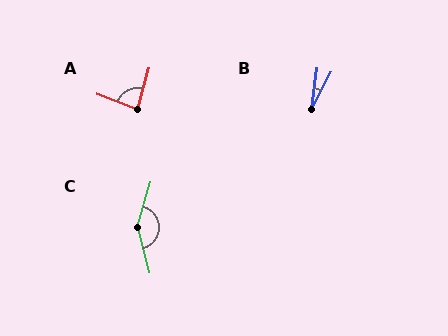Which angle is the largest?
C, at approximately 150 degrees.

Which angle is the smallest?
B, at approximately 20 degrees.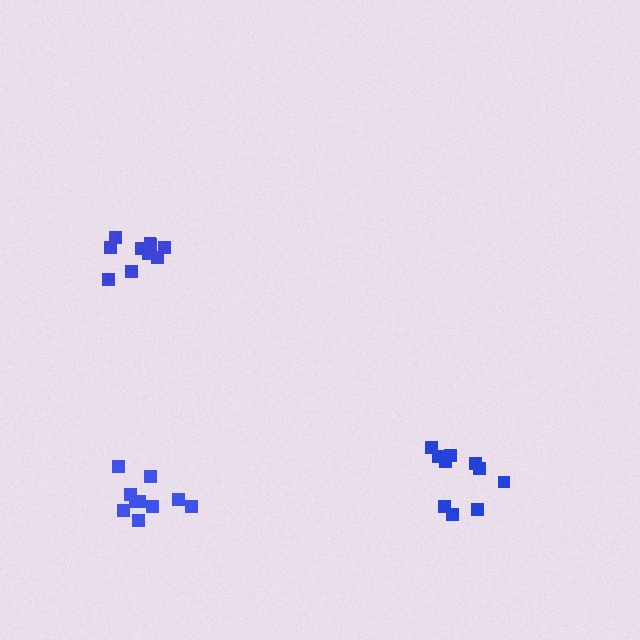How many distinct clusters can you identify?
There are 3 distinct clusters.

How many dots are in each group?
Group 1: 10 dots, Group 2: 10 dots, Group 3: 11 dots (31 total).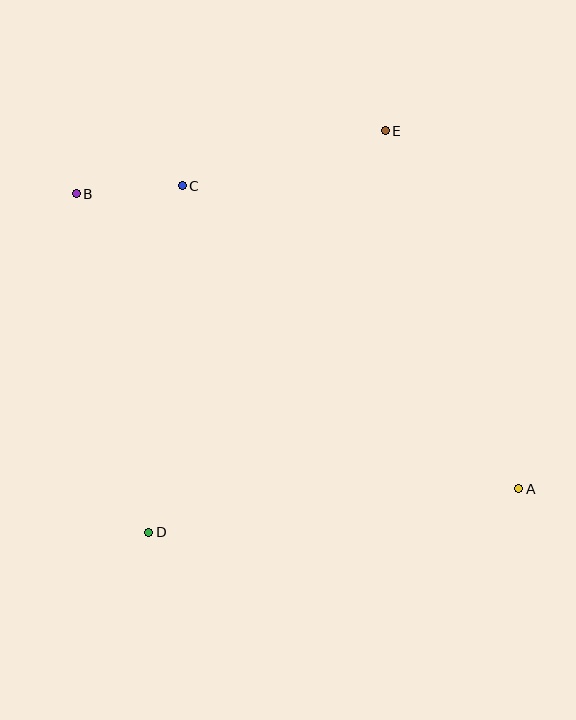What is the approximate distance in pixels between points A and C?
The distance between A and C is approximately 452 pixels.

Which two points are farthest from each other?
Points A and B are farthest from each other.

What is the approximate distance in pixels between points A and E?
The distance between A and E is approximately 382 pixels.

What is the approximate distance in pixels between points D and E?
The distance between D and E is approximately 466 pixels.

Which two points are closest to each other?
Points B and C are closest to each other.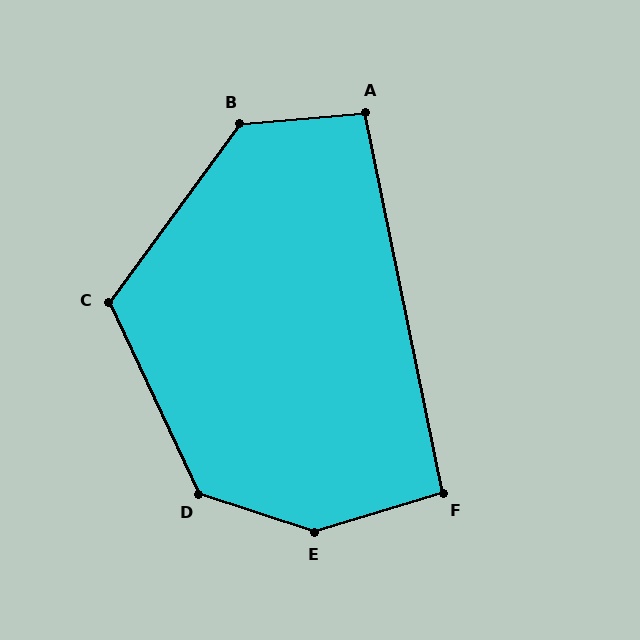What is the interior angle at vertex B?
Approximately 131 degrees (obtuse).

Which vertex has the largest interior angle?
E, at approximately 145 degrees.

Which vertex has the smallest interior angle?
F, at approximately 95 degrees.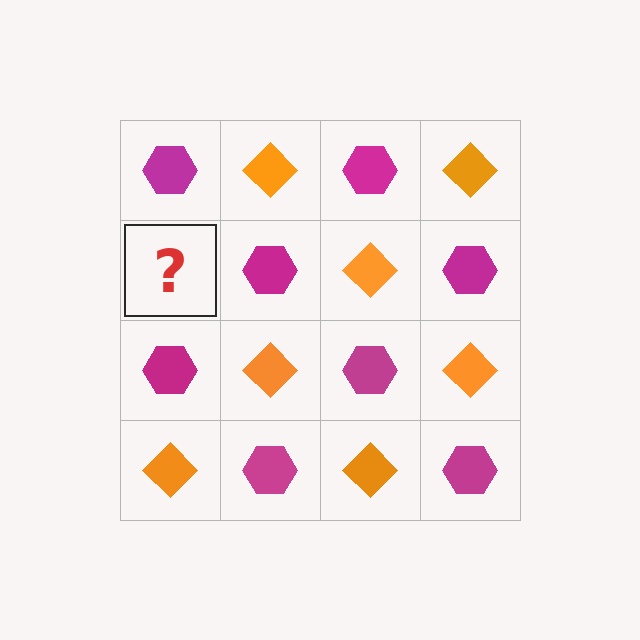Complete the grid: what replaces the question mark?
The question mark should be replaced with an orange diamond.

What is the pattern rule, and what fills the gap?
The rule is that it alternates magenta hexagon and orange diamond in a checkerboard pattern. The gap should be filled with an orange diamond.